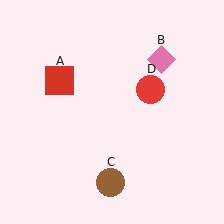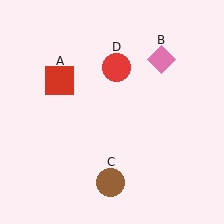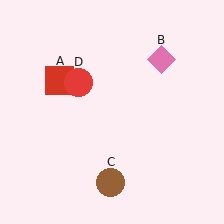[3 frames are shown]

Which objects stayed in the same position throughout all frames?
Red square (object A) and pink diamond (object B) and brown circle (object C) remained stationary.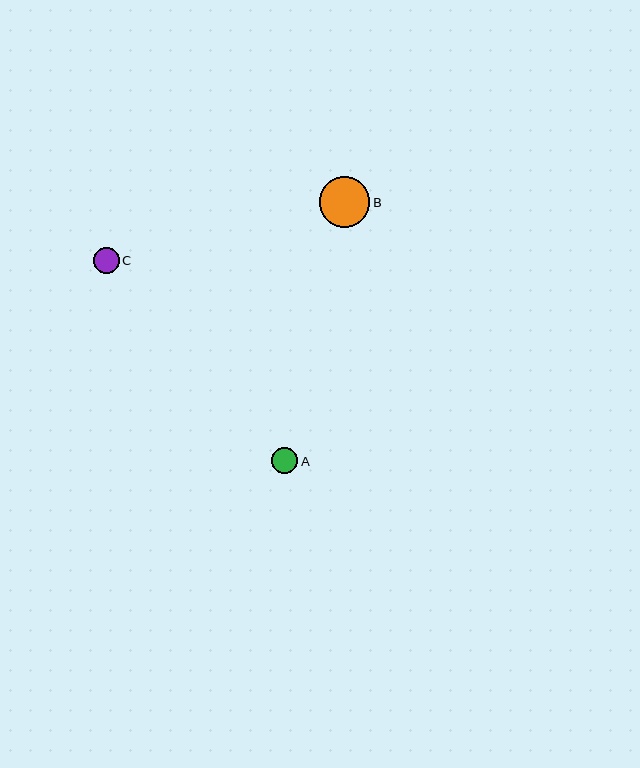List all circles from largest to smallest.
From largest to smallest: B, C, A.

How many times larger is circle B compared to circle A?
Circle B is approximately 2.0 times the size of circle A.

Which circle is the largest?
Circle B is the largest with a size of approximately 51 pixels.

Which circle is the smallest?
Circle A is the smallest with a size of approximately 26 pixels.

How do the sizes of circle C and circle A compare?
Circle C and circle A are approximately the same size.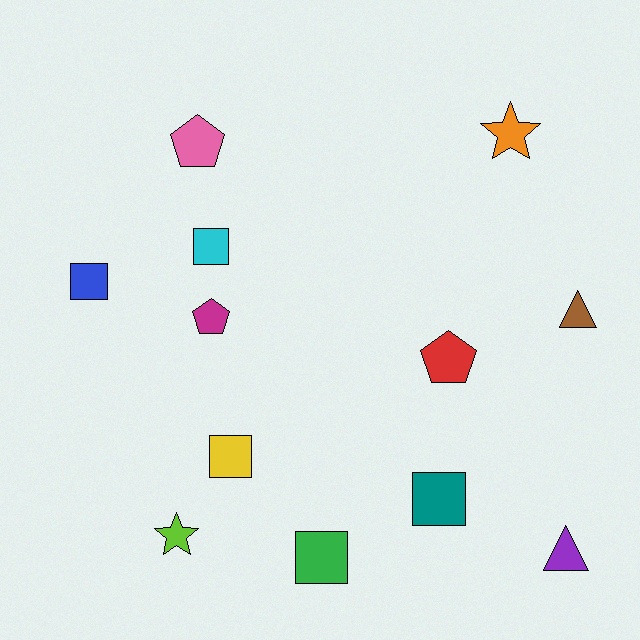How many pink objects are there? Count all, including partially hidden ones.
There is 1 pink object.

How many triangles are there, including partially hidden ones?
There are 2 triangles.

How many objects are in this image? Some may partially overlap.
There are 12 objects.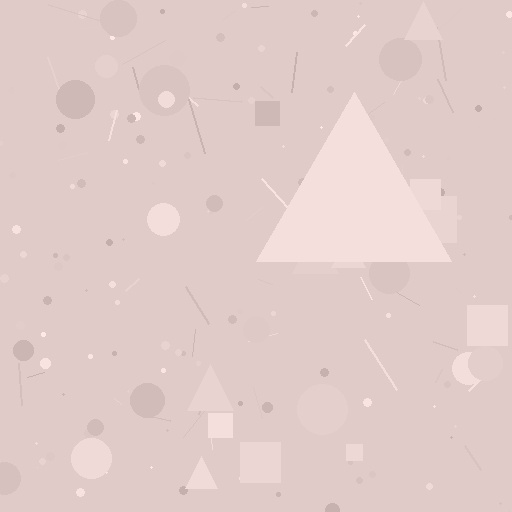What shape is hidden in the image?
A triangle is hidden in the image.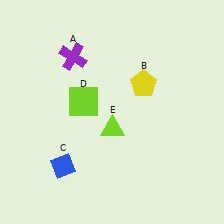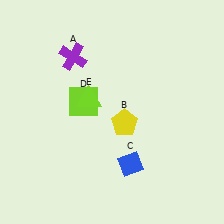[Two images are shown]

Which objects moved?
The objects that moved are: the yellow pentagon (B), the blue diamond (C), the lime triangle (E).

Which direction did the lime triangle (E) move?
The lime triangle (E) moved up.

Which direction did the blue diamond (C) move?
The blue diamond (C) moved right.